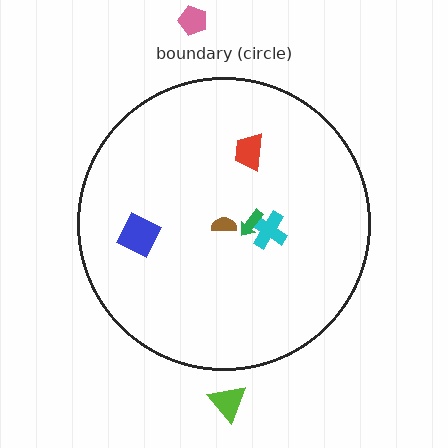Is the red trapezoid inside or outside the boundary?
Inside.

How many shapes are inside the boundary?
5 inside, 2 outside.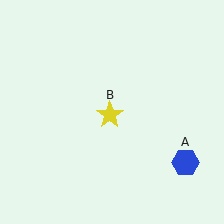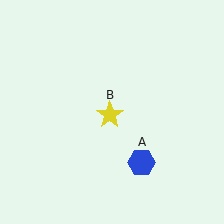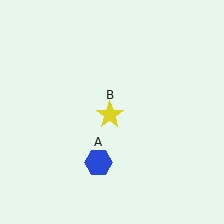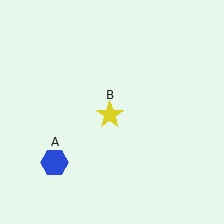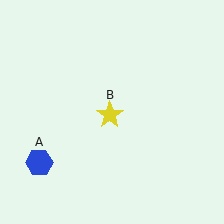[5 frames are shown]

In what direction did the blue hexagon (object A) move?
The blue hexagon (object A) moved left.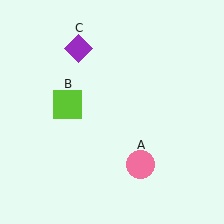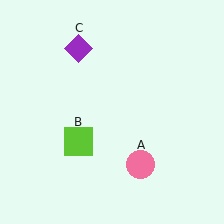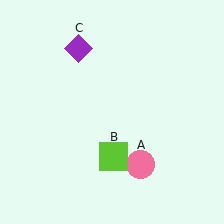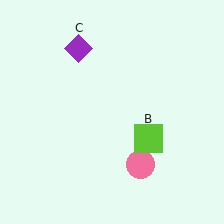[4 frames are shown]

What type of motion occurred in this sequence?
The lime square (object B) rotated counterclockwise around the center of the scene.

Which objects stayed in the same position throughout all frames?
Pink circle (object A) and purple diamond (object C) remained stationary.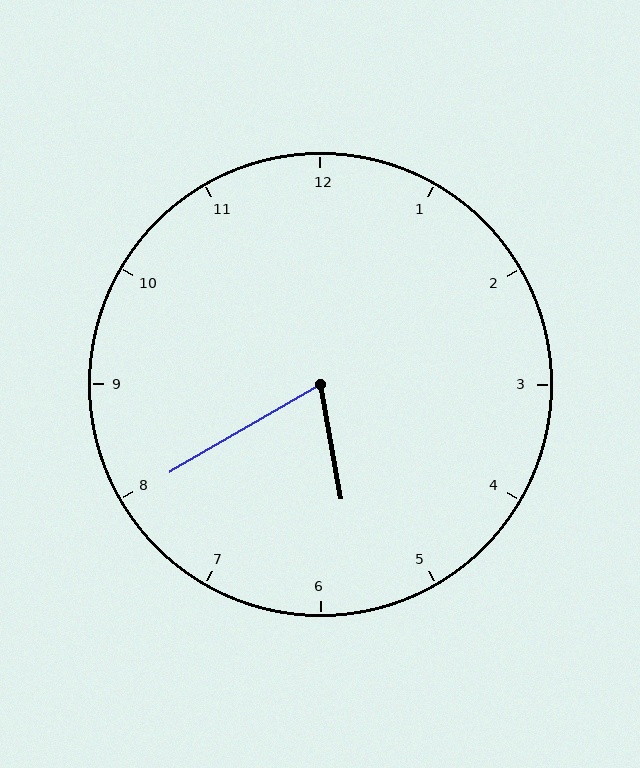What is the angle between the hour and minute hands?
Approximately 70 degrees.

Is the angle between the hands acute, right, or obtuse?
It is acute.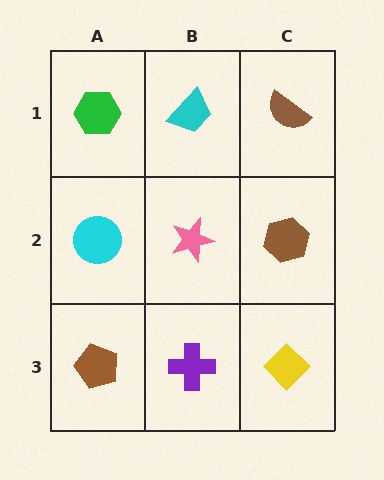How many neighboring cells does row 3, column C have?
2.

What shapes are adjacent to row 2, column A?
A green hexagon (row 1, column A), a brown pentagon (row 3, column A), a pink star (row 2, column B).